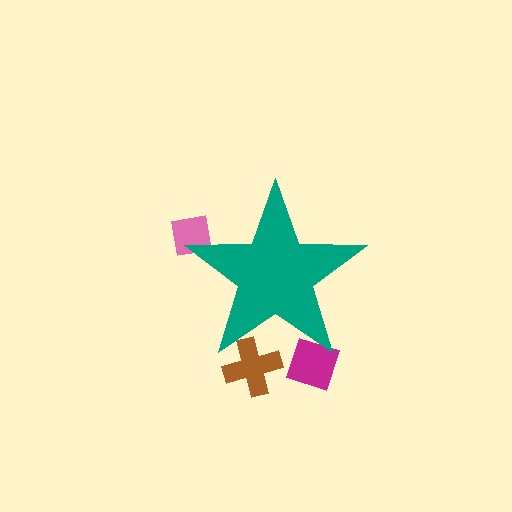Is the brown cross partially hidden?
Yes, the brown cross is partially hidden behind the teal star.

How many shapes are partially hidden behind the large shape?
3 shapes are partially hidden.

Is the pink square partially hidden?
Yes, the pink square is partially hidden behind the teal star.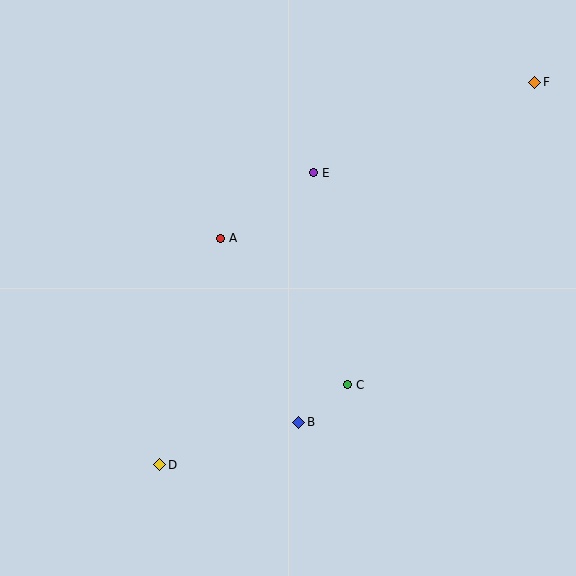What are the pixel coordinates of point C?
Point C is at (348, 385).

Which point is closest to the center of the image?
Point A at (221, 238) is closest to the center.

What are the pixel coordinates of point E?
Point E is at (314, 173).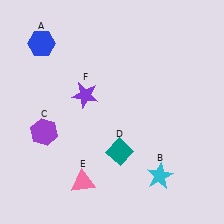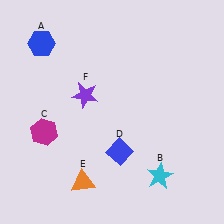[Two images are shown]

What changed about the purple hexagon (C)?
In Image 1, C is purple. In Image 2, it changed to magenta.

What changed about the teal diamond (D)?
In Image 1, D is teal. In Image 2, it changed to blue.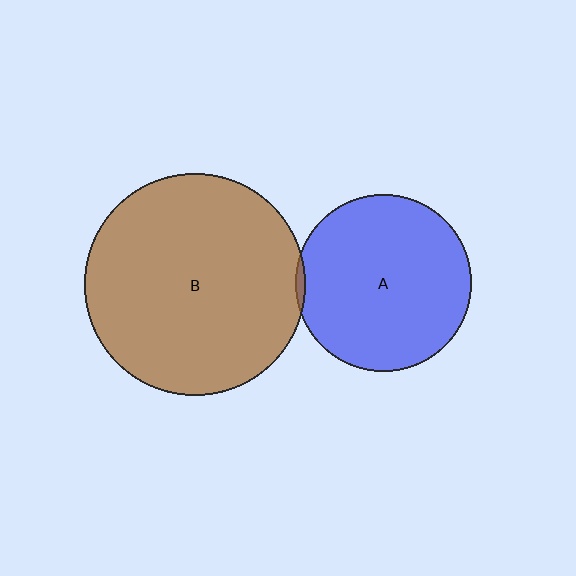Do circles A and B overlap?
Yes.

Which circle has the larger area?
Circle B (brown).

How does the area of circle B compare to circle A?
Approximately 1.6 times.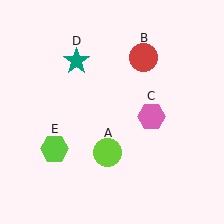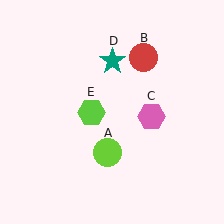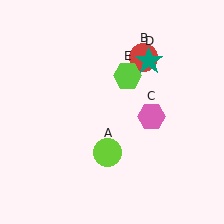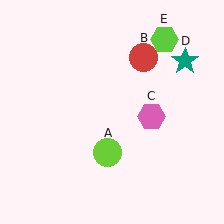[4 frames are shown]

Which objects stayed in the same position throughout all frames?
Lime circle (object A) and red circle (object B) and pink hexagon (object C) remained stationary.